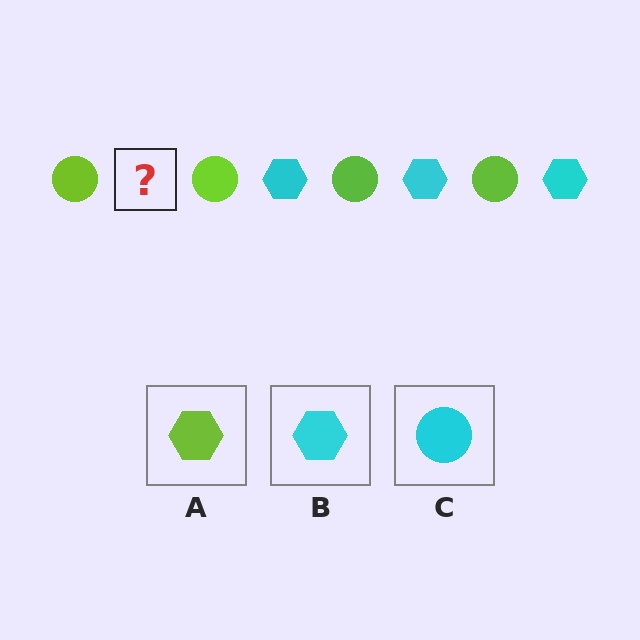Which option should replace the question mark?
Option B.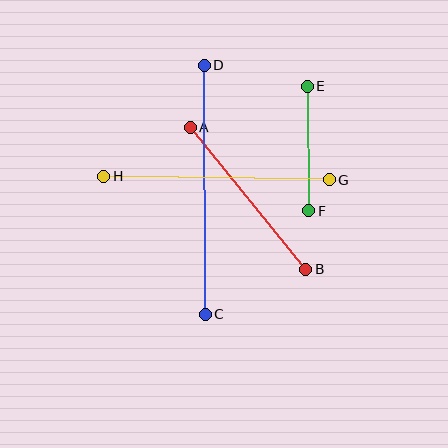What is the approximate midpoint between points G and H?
The midpoint is at approximately (217, 178) pixels.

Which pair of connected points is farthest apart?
Points C and D are farthest apart.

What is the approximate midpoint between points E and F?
The midpoint is at approximately (308, 149) pixels.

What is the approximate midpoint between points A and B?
The midpoint is at approximately (248, 198) pixels.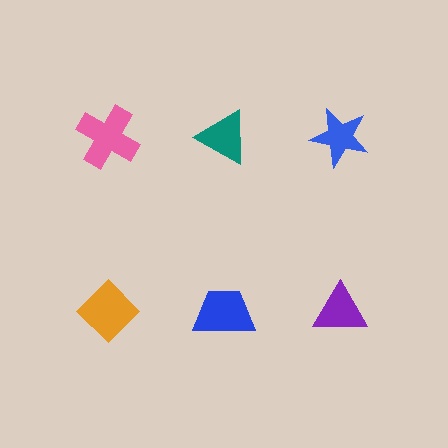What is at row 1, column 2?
A teal triangle.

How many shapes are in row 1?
3 shapes.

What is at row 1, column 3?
A blue star.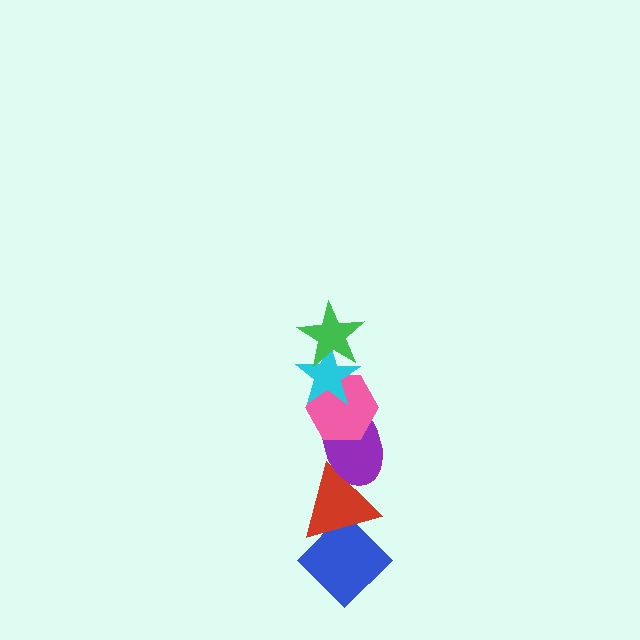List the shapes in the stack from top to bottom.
From top to bottom: the green star, the cyan star, the pink hexagon, the purple ellipse, the red triangle, the blue diamond.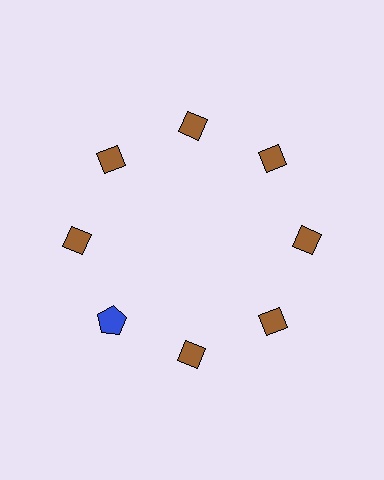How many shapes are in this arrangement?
There are 8 shapes arranged in a ring pattern.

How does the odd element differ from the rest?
It differs in both color (blue instead of brown) and shape (pentagon instead of diamond).